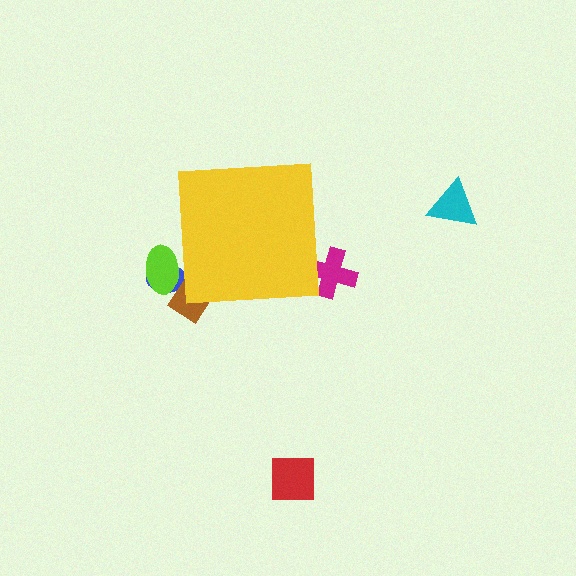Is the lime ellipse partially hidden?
Yes, the lime ellipse is partially hidden behind the yellow square.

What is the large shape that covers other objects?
A yellow square.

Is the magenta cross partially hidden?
Yes, the magenta cross is partially hidden behind the yellow square.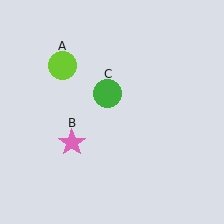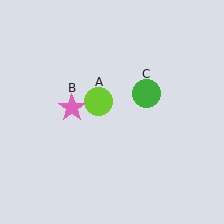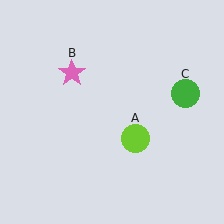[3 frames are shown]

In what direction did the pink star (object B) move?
The pink star (object B) moved up.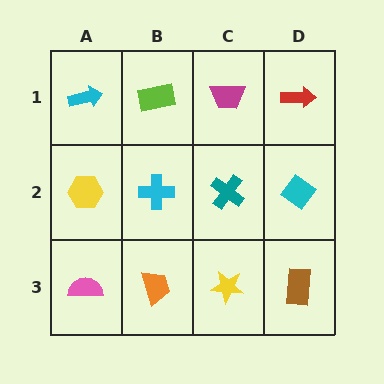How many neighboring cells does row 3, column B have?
3.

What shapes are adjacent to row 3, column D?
A cyan diamond (row 2, column D), a yellow star (row 3, column C).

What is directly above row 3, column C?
A teal cross.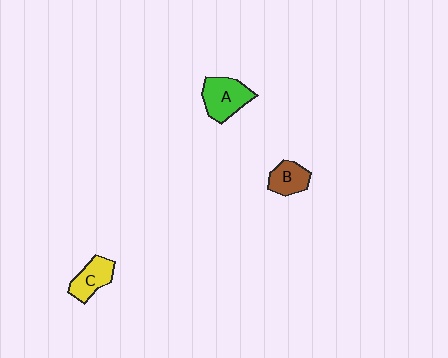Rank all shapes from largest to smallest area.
From largest to smallest: A (green), C (yellow), B (brown).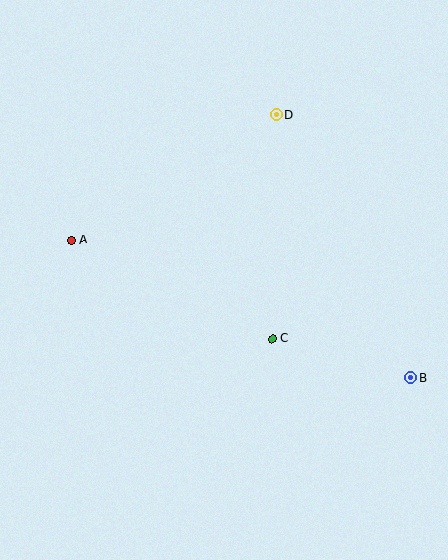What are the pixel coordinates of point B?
Point B is at (411, 378).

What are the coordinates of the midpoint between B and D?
The midpoint between B and D is at (343, 246).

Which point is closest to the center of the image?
Point C at (272, 339) is closest to the center.